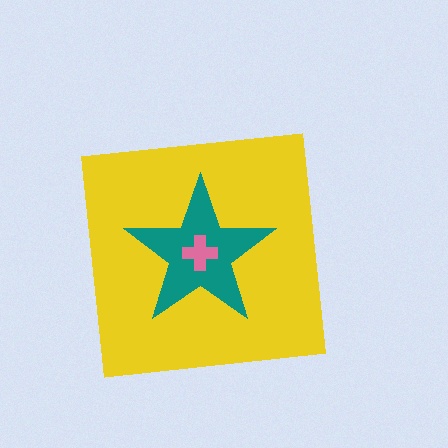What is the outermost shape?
The yellow square.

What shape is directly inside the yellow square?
The teal star.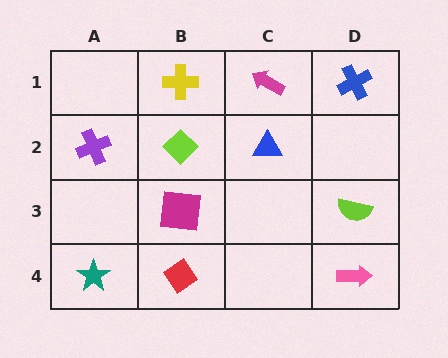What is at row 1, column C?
A magenta arrow.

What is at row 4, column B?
A red diamond.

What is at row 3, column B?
A magenta square.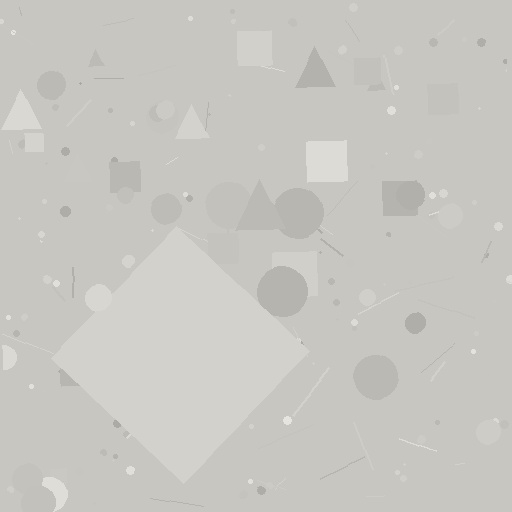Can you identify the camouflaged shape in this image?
The camouflaged shape is a diamond.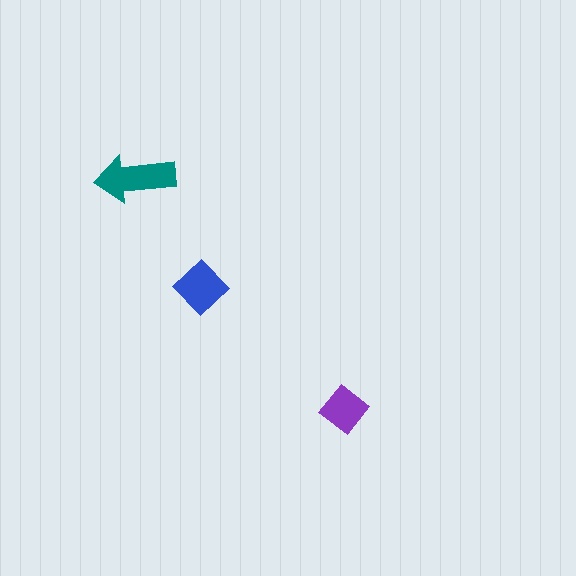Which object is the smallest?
The purple diamond.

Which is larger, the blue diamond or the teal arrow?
The teal arrow.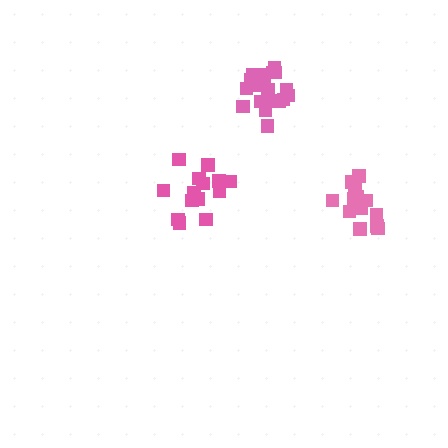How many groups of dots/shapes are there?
There are 3 groups.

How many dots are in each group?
Group 1: 14 dots, Group 2: 14 dots, Group 3: 19 dots (47 total).